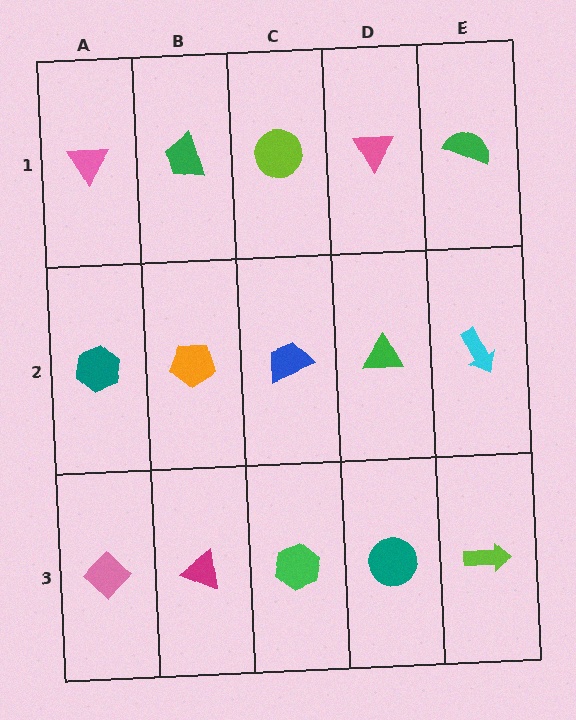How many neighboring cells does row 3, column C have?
3.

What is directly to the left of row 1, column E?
A pink triangle.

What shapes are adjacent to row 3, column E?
A cyan arrow (row 2, column E), a teal circle (row 3, column D).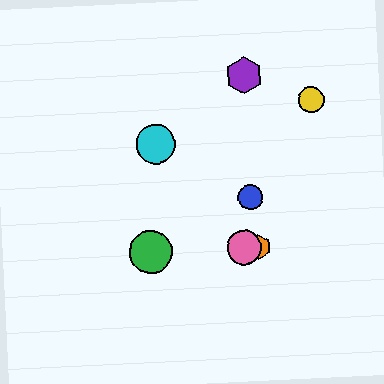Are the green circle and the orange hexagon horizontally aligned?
Yes, both are at y≈252.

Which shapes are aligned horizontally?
The red hexagon, the green circle, the orange hexagon, the pink circle are aligned horizontally.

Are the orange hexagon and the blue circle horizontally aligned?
No, the orange hexagon is at y≈247 and the blue circle is at y≈197.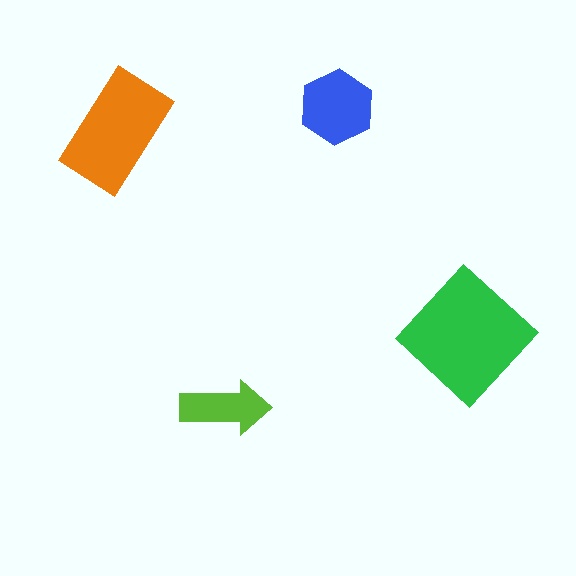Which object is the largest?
The green diamond.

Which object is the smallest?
The lime arrow.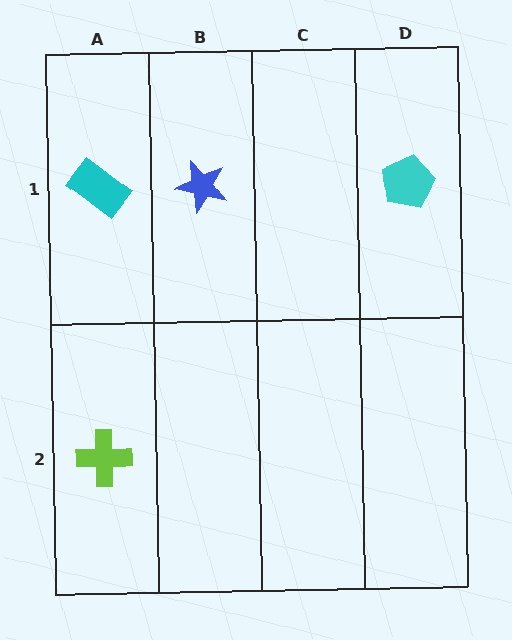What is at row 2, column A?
A lime cross.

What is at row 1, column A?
A cyan rectangle.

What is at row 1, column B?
A blue star.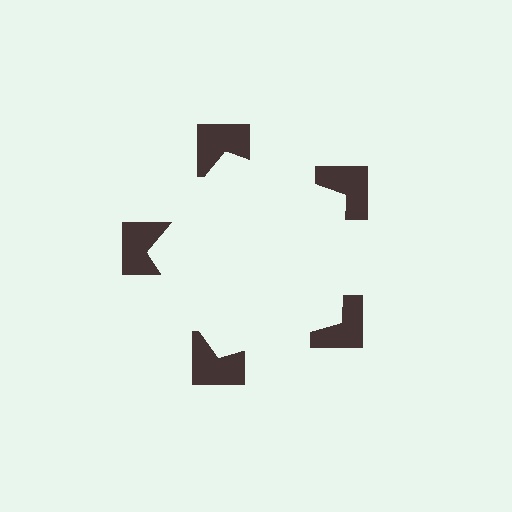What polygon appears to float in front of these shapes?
An illusory pentagon — its edges are inferred from the aligned wedge cuts in the notched squares, not physically drawn.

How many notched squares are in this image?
There are 5 — one at each vertex of the illusory pentagon.